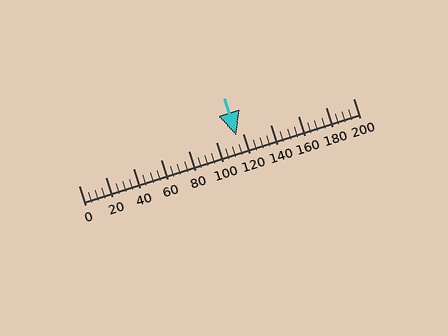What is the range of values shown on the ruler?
The ruler shows values from 0 to 200.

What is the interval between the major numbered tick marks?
The major tick marks are spaced 20 units apart.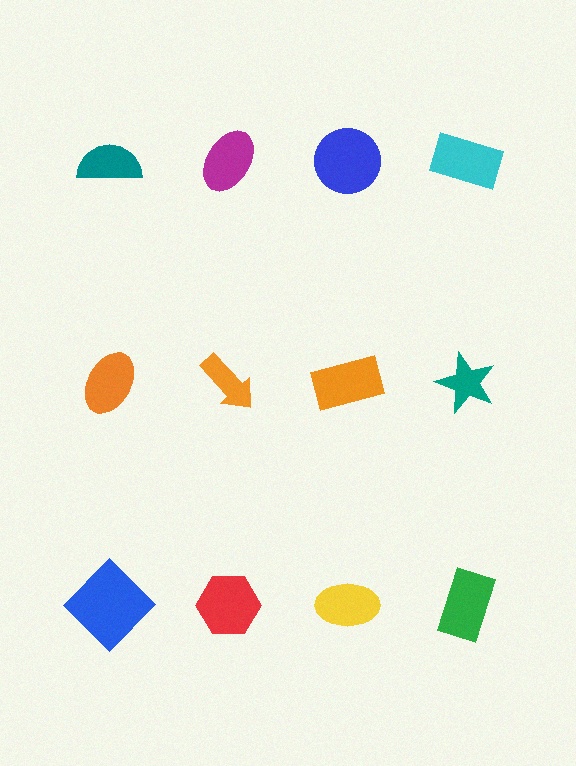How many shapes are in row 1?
4 shapes.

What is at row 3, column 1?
A blue diamond.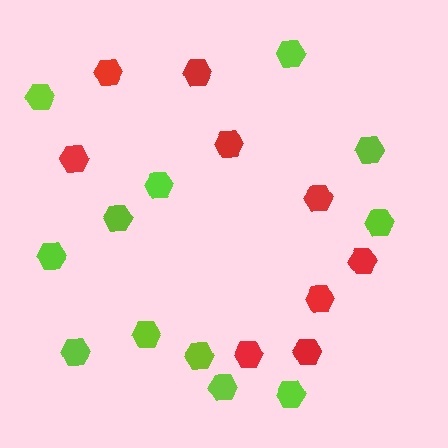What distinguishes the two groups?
There are 2 groups: one group of red hexagons (9) and one group of lime hexagons (12).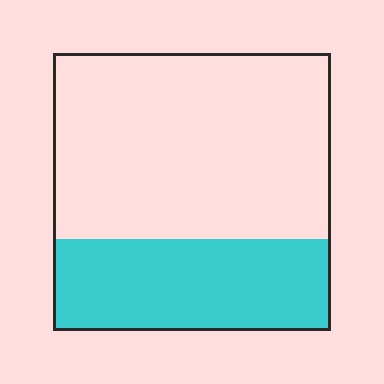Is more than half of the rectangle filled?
No.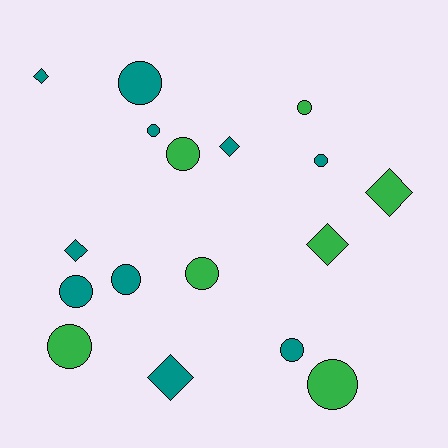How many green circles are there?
There are 5 green circles.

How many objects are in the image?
There are 17 objects.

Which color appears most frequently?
Teal, with 10 objects.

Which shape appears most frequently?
Circle, with 11 objects.